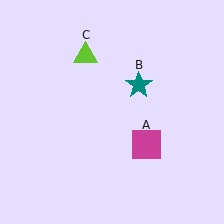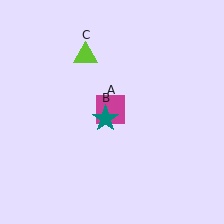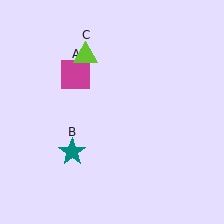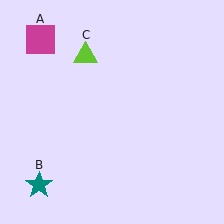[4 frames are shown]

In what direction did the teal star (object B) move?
The teal star (object B) moved down and to the left.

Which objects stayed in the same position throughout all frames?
Lime triangle (object C) remained stationary.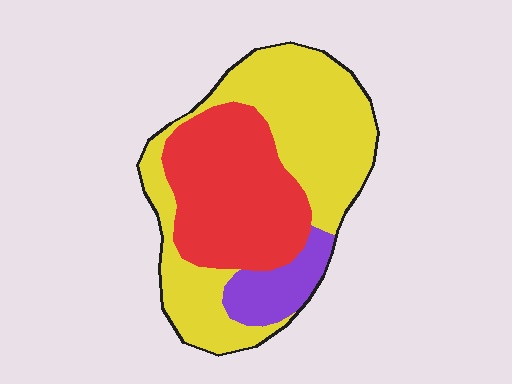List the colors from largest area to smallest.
From largest to smallest: yellow, red, purple.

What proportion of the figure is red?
Red takes up about three eighths (3/8) of the figure.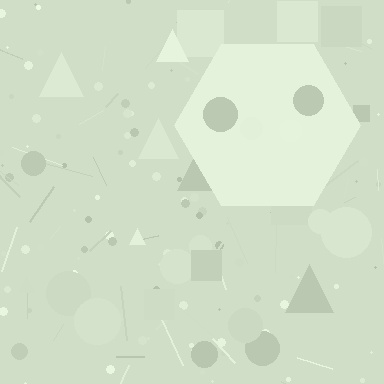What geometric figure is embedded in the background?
A hexagon is embedded in the background.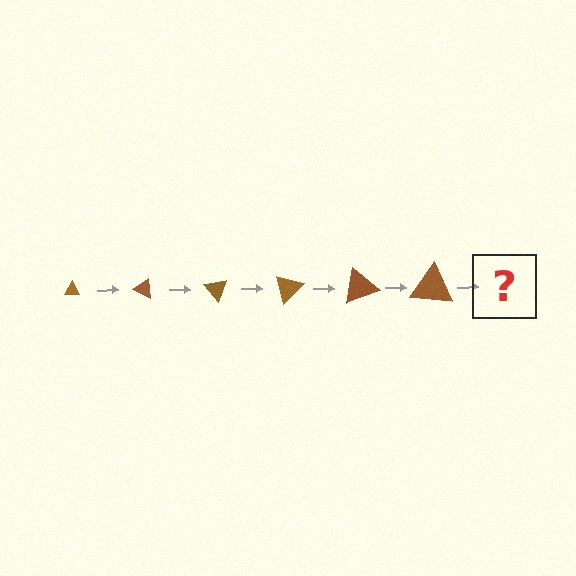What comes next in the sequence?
The next element should be a triangle, larger than the previous one and rotated 150 degrees from the start.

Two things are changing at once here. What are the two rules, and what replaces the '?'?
The two rules are that the triangle grows larger each step and it rotates 25 degrees each step. The '?' should be a triangle, larger than the previous one and rotated 150 degrees from the start.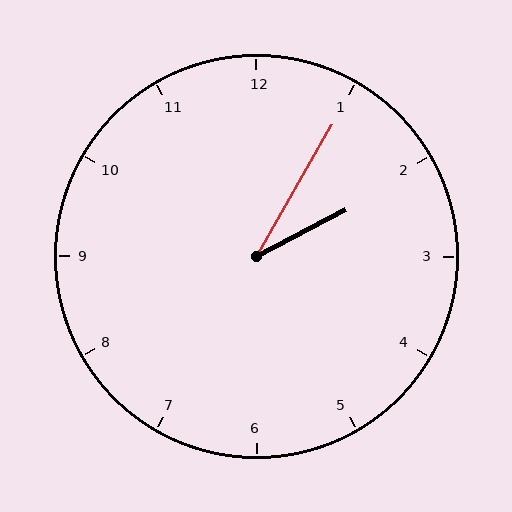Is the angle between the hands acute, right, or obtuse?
It is acute.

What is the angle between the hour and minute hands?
Approximately 32 degrees.